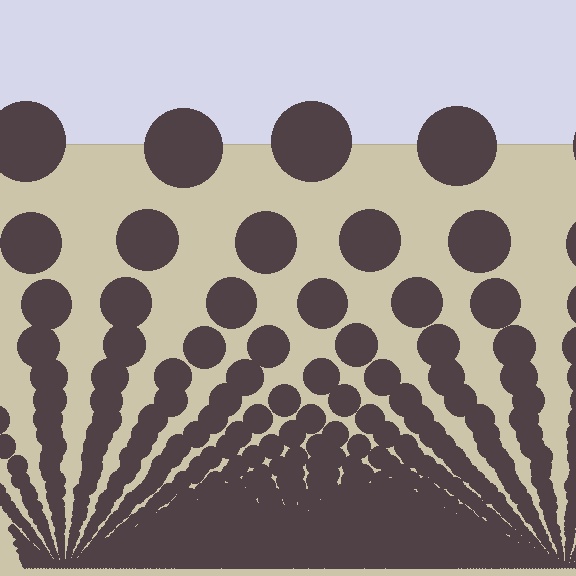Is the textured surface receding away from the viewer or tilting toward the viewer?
The surface appears to tilt toward the viewer. Texture elements get larger and sparser toward the top.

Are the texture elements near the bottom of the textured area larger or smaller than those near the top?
Smaller. The gradient is inverted — elements near the bottom are smaller and denser.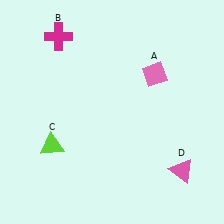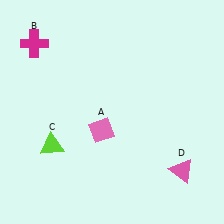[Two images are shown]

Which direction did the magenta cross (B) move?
The magenta cross (B) moved left.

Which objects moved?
The objects that moved are: the pink diamond (A), the magenta cross (B).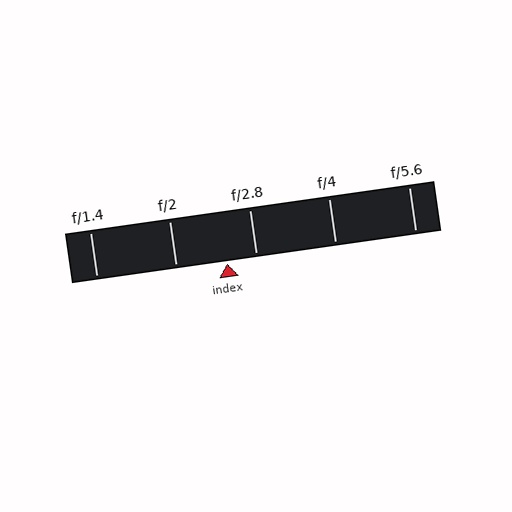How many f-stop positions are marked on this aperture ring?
There are 5 f-stop positions marked.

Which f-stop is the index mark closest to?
The index mark is closest to f/2.8.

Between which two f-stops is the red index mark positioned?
The index mark is between f/2 and f/2.8.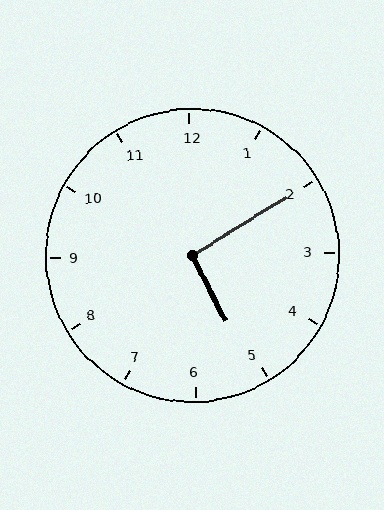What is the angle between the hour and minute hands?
Approximately 95 degrees.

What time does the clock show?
5:10.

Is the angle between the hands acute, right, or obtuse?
It is right.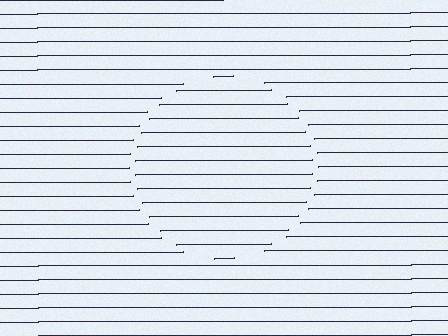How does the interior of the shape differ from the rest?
The interior of the shape contains the same grating, shifted by half a period — the contour is defined by the phase discontinuity where line-ends from the inner and outer gratings abut.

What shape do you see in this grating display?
An illusory circle. The interior of the shape contains the same grating, shifted by half a period — the contour is defined by the phase discontinuity where line-ends from the inner and outer gratings abut.